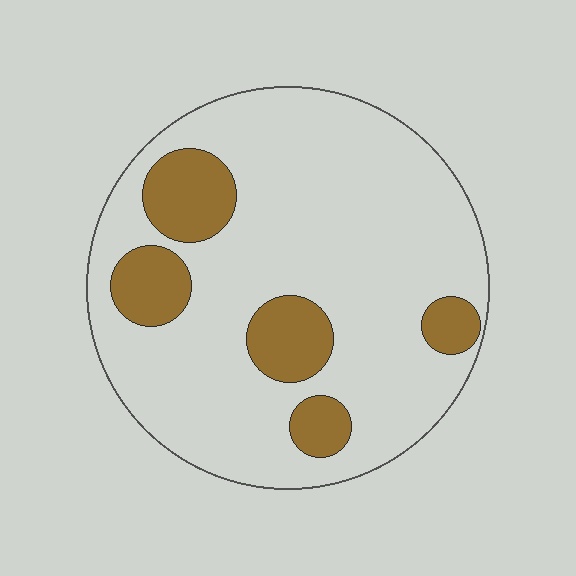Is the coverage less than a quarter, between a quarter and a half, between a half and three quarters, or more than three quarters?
Less than a quarter.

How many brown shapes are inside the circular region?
5.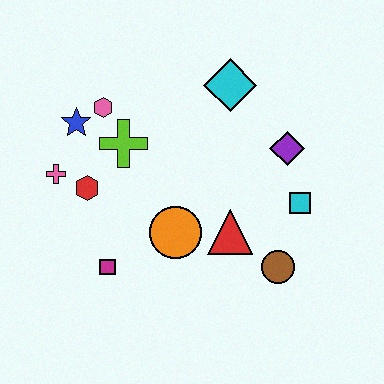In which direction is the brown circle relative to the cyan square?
The brown circle is below the cyan square.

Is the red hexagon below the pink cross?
Yes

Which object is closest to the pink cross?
The red hexagon is closest to the pink cross.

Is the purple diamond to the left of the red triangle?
No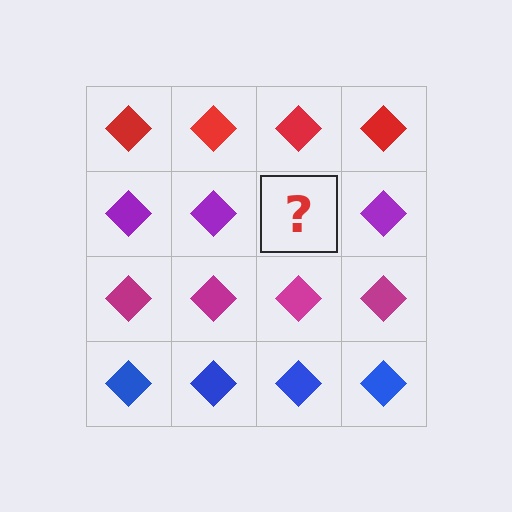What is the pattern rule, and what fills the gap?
The rule is that each row has a consistent color. The gap should be filled with a purple diamond.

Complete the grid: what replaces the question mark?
The question mark should be replaced with a purple diamond.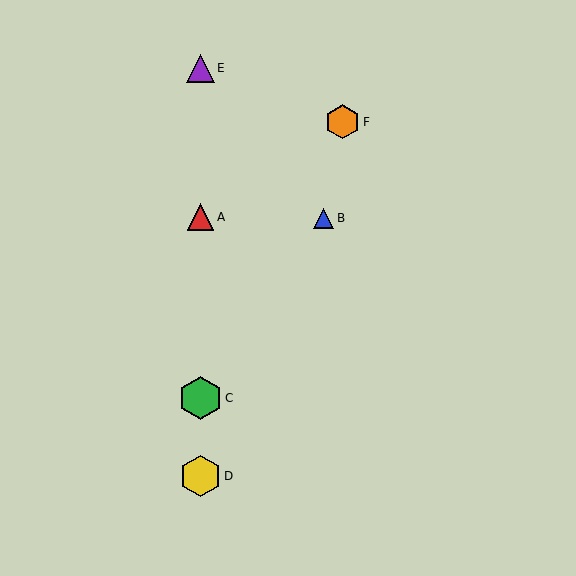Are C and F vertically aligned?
No, C is at x≈200 and F is at x≈343.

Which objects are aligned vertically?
Objects A, C, D, E are aligned vertically.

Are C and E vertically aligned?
Yes, both are at x≈200.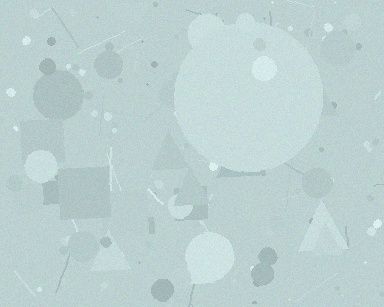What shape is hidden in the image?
A circle is hidden in the image.